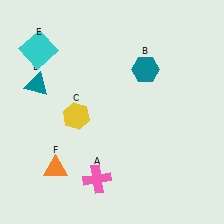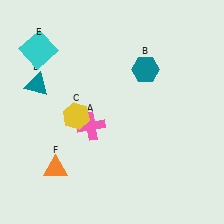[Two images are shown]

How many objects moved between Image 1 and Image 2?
1 object moved between the two images.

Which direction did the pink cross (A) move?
The pink cross (A) moved up.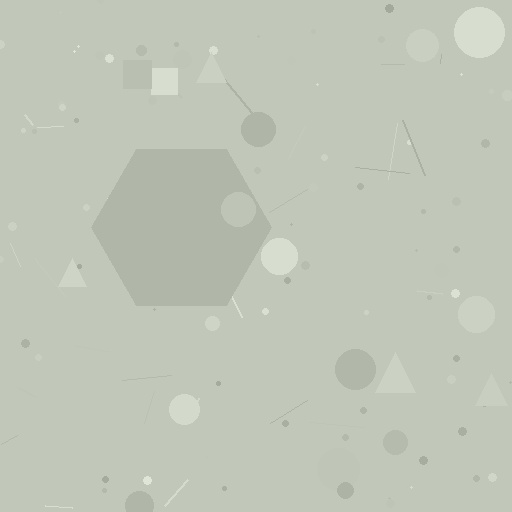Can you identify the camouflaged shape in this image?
The camouflaged shape is a hexagon.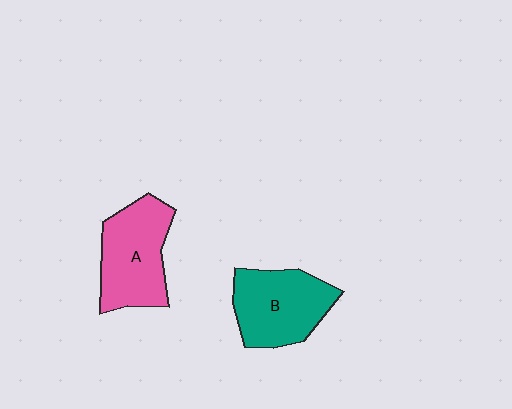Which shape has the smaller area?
Shape B (teal).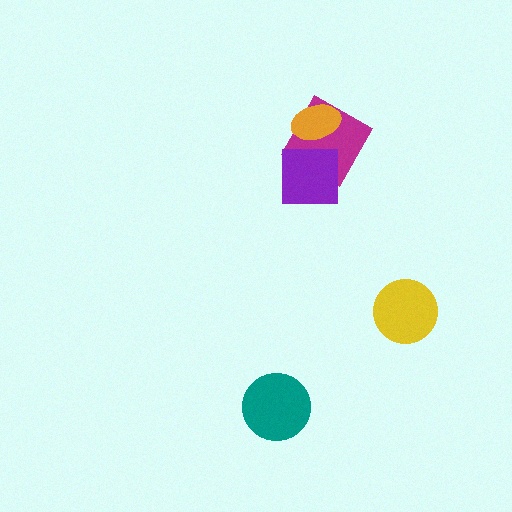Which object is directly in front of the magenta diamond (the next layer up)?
The purple square is directly in front of the magenta diamond.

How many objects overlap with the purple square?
1 object overlaps with the purple square.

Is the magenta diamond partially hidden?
Yes, it is partially covered by another shape.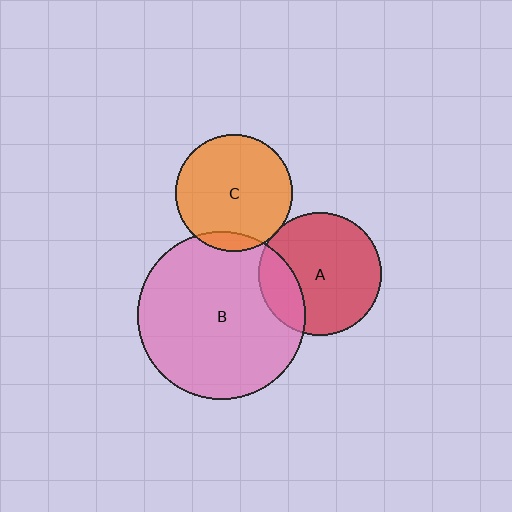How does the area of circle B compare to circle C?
Approximately 2.0 times.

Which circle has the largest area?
Circle B (pink).